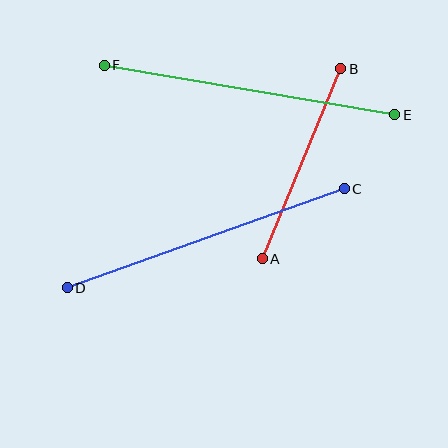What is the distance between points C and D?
The distance is approximately 294 pixels.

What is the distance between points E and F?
The distance is approximately 295 pixels.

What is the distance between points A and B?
The distance is approximately 206 pixels.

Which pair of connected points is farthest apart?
Points E and F are farthest apart.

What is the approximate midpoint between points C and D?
The midpoint is at approximately (206, 238) pixels.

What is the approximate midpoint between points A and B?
The midpoint is at approximately (301, 164) pixels.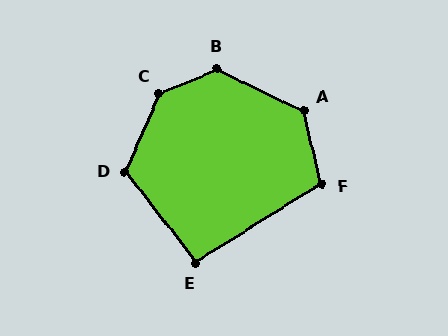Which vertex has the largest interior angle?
C, at approximately 136 degrees.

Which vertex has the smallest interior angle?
E, at approximately 96 degrees.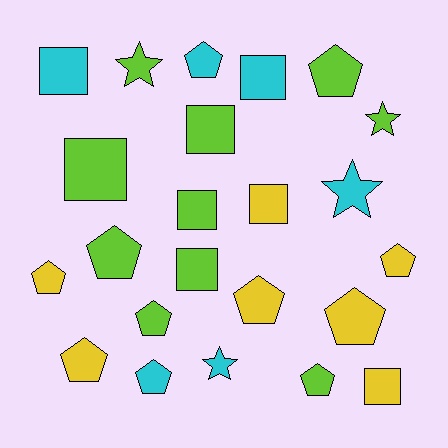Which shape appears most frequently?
Pentagon, with 11 objects.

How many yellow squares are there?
There are 2 yellow squares.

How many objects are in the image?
There are 23 objects.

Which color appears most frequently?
Lime, with 10 objects.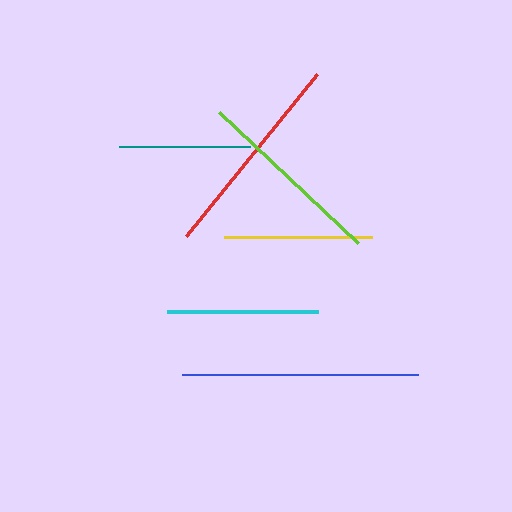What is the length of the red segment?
The red segment is approximately 208 pixels long.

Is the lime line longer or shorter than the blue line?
The blue line is longer than the lime line.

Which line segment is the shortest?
The teal line is the shortest at approximately 131 pixels.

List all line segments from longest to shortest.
From longest to shortest: blue, red, lime, cyan, yellow, teal.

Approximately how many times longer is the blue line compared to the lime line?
The blue line is approximately 1.2 times the length of the lime line.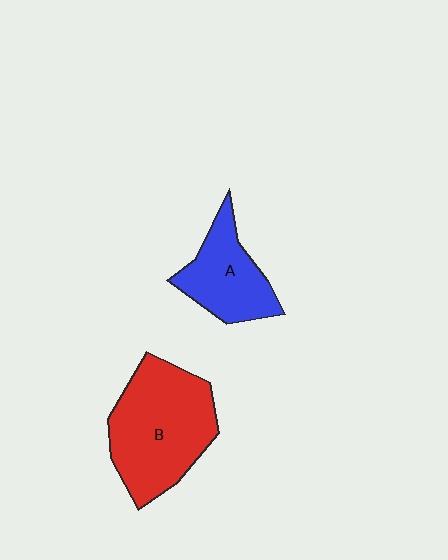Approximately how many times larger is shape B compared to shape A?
Approximately 1.7 times.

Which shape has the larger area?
Shape B (red).